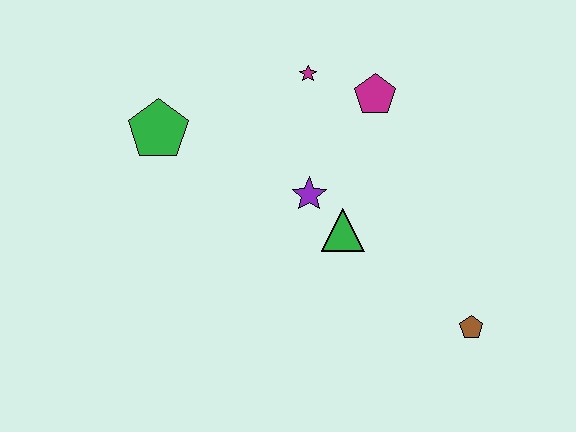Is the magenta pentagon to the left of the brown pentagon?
Yes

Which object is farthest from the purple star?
The brown pentagon is farthest from the purple star.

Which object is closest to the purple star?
The green triangle is closest to the purple star.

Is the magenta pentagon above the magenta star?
No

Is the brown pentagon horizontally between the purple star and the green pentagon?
No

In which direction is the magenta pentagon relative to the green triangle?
The magenta pentagon is above the green triangle.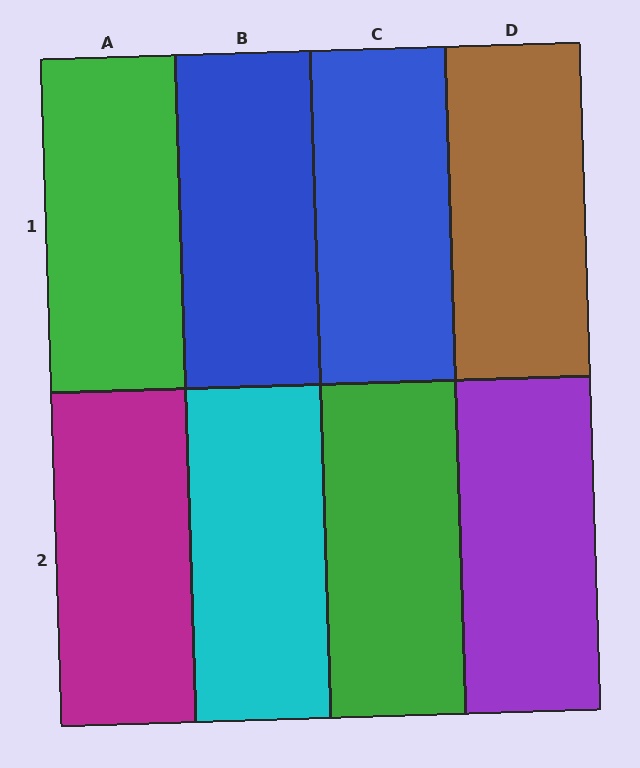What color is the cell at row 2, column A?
Magenta.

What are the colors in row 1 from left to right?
Green, blue, blue, brown.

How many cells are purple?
1 cell is purple.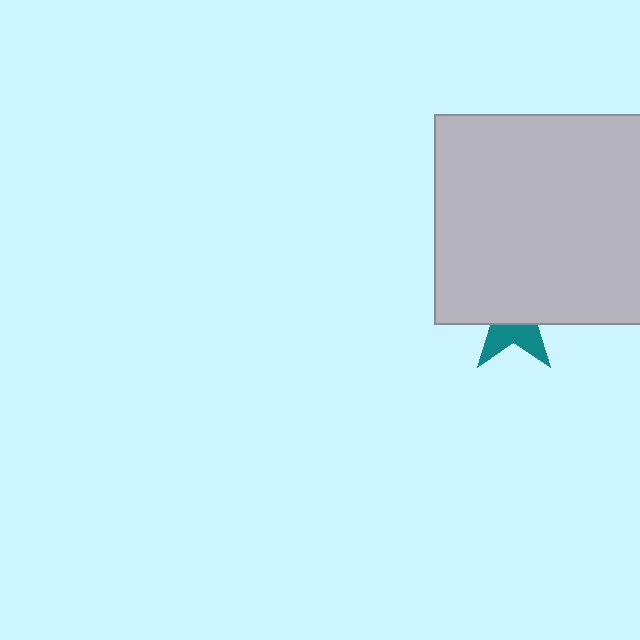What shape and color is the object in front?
The object in front is a light gray square.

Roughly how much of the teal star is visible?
A small part of it is visible (roughly 36%).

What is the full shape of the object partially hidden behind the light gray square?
The partially hidden object is a teal star.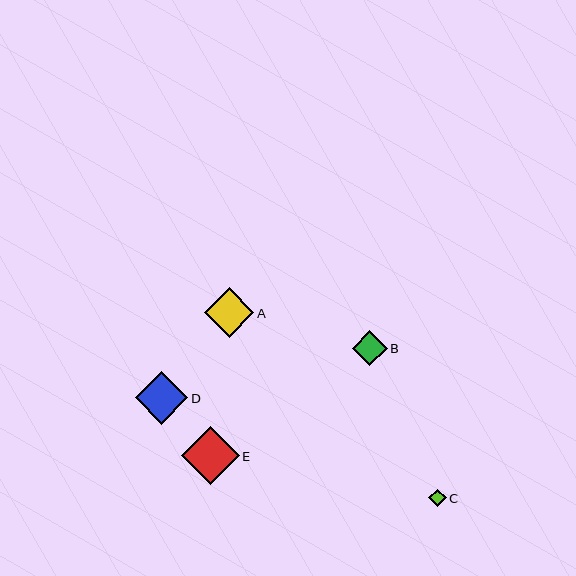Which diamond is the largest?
Diamond E is the largest with a size of approximately 58 pixels.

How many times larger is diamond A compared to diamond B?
Diamond A is approximately 1.4 times the size of diamond B.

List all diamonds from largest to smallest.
From largest to smallest: E, D, A, B, C.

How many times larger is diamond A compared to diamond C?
Diamond A is approximately 2.9 times the size of diamond C.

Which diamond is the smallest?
Diamond C is the smallest with a size of approximately 17 pixels.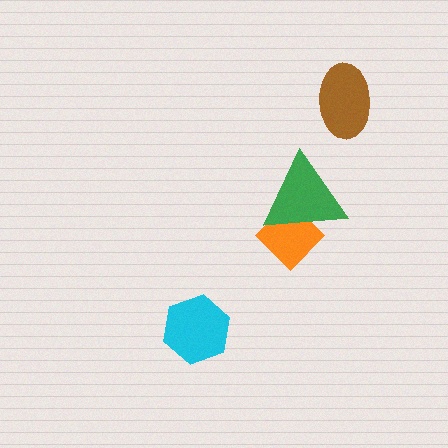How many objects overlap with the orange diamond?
1 object overlaps with the orange diamond.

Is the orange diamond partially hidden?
Yes, it is partially covered by another shape.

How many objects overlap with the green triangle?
1 object overlaps with the green triangle.